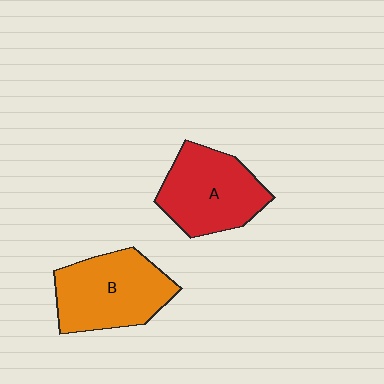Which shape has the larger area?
Shape B (orange).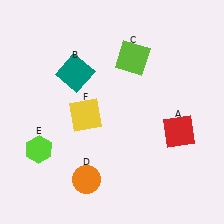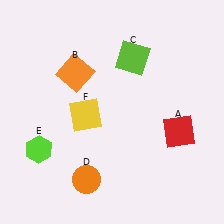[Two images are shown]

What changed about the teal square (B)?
In Image 1, B is teal. In Image 2, it changed to orange.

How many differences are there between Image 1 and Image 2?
There is 1 difference between the two images.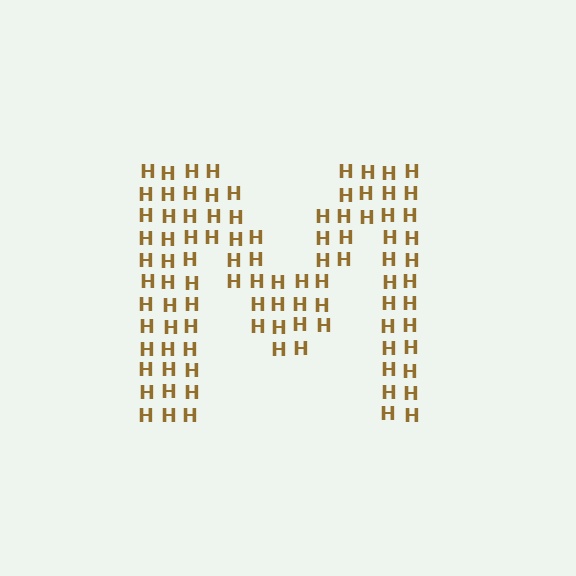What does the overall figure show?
The overall figure shows the letter M.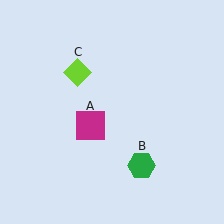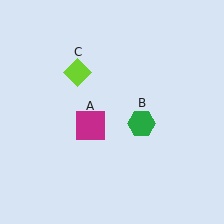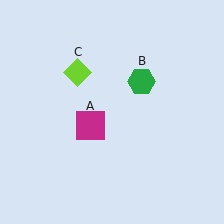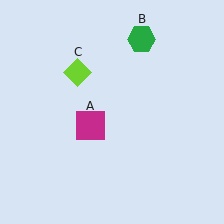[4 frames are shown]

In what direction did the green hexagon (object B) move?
The green hexagon (object B) moved up.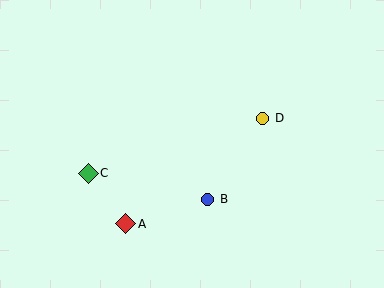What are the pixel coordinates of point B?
Point B is at (208, 199).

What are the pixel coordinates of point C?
Point C is at (88, 173).